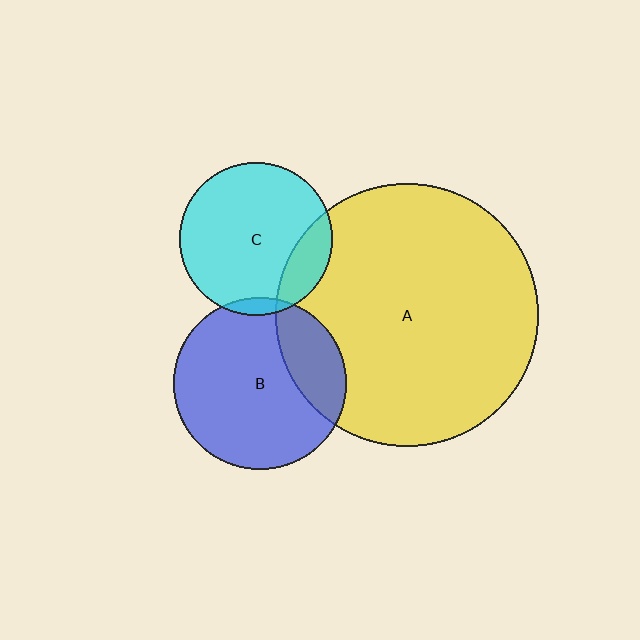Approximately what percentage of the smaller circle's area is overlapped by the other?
Approximately 25%.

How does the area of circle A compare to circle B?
Approximately 2.3 times.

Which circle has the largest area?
Circle A (yellow).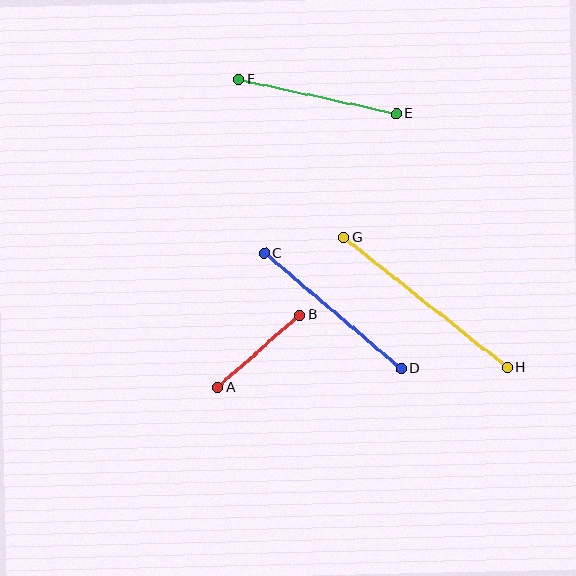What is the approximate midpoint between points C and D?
The midpoint is at approximately (333, 311) pixels.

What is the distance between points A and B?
The distance is approximately 109 pixels.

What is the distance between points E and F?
The distance is approximately 161 pixels.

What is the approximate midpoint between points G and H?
The midpoint is at approximately (425, 302) pixels.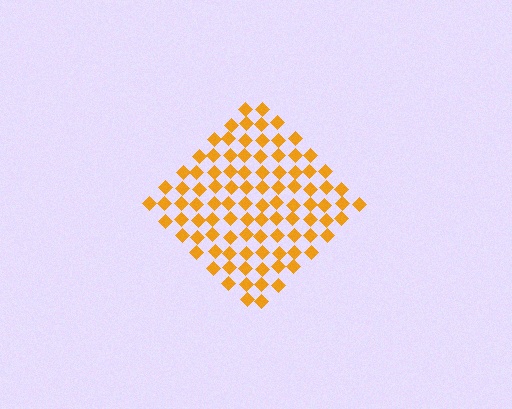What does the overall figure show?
The overall figure shows a diamond.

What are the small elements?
The small elements are diamonds.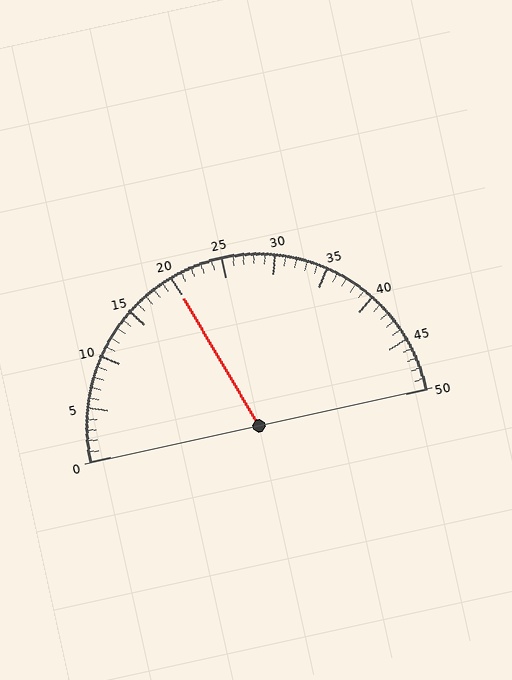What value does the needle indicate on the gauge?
The needle indicates approximately 20.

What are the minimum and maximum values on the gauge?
The gauge ranges from 0 to 50.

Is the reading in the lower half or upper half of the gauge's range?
The reading is in the lower half of the range (0 to 50).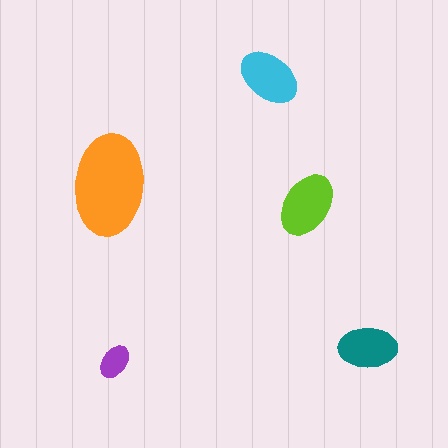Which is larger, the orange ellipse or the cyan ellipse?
The orange one.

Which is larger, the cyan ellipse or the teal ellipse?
The cyan one.